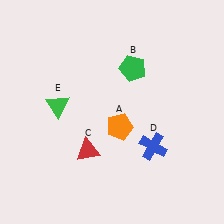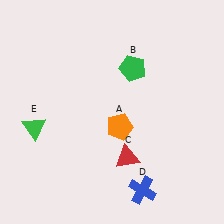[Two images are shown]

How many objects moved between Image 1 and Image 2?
3 objects moved between the two images.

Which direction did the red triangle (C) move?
The red triangle (C) moved right.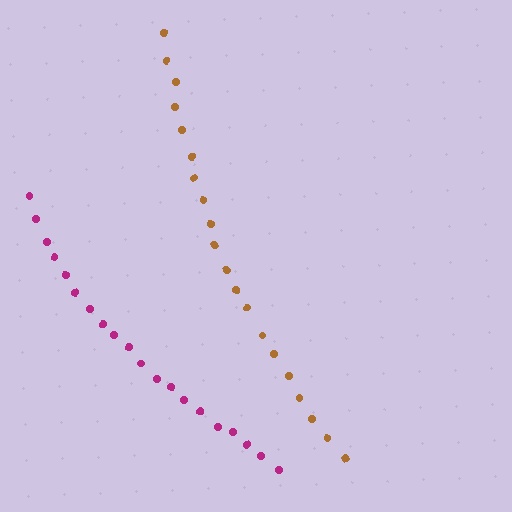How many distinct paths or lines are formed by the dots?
There are 2 distinct paths.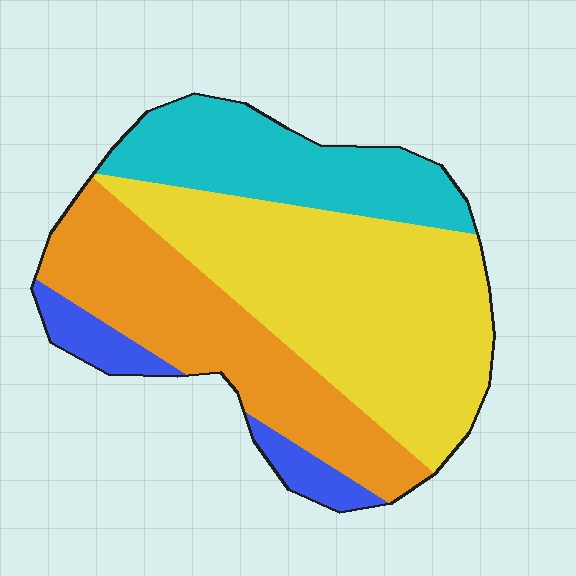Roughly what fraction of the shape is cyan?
Cyan covers around 20% of the shape.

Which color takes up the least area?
Blue, at roughly 10%.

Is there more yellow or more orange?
Yellow.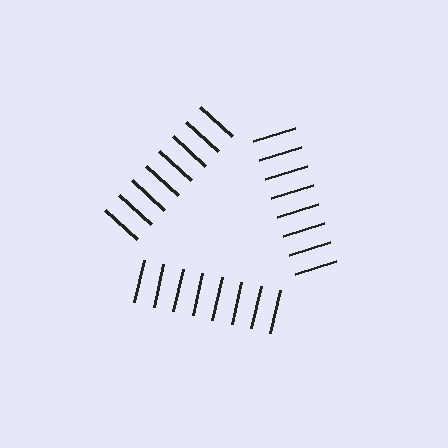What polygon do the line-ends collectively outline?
An illusory triangle — the line segments terminate on its edges but no continuous stroke is drawn.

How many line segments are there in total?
24 — 8 along each of the 3 edges.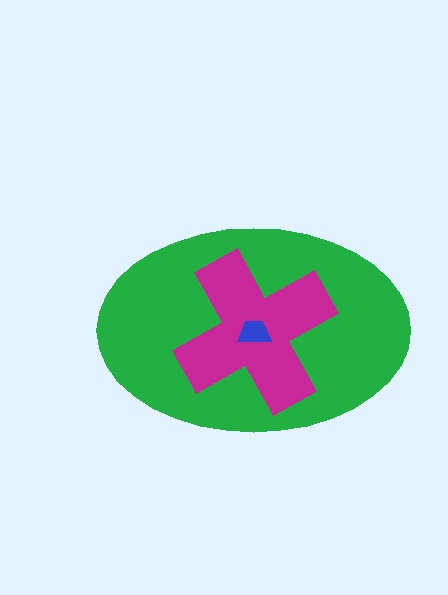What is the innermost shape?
The blue trapezoid.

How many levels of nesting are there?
3.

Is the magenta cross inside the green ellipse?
Yes.